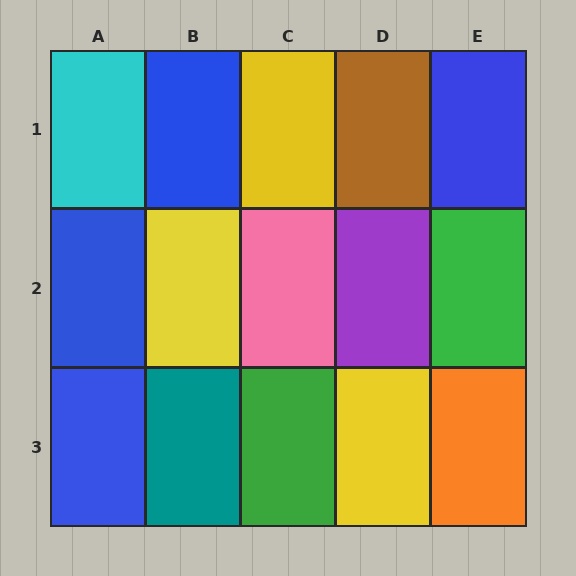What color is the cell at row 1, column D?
Brown.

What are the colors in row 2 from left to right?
Blue, yellow, pink, purple, green.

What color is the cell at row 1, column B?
Blue.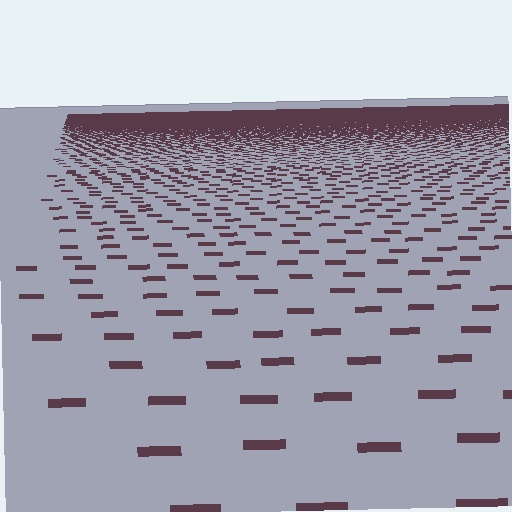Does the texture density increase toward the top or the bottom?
Density increases toward the top.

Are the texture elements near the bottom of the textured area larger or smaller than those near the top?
Larger. Near the bottom, elements are closer to the viewer and appear at a bigger on-screen size.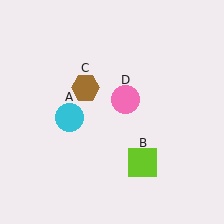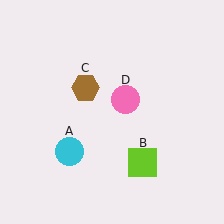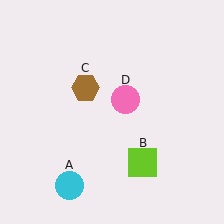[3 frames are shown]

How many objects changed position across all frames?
1 object changed position: cyan circle (object A).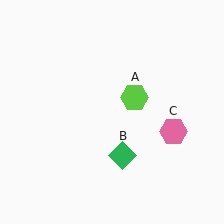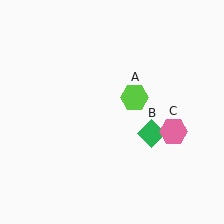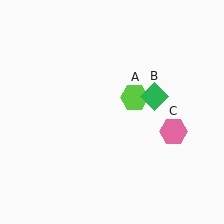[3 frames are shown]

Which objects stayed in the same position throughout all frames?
Lime hexagon (object A) and pink hexagon (object C) remained stationary.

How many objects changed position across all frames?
1 object changed position: green diamond (object B).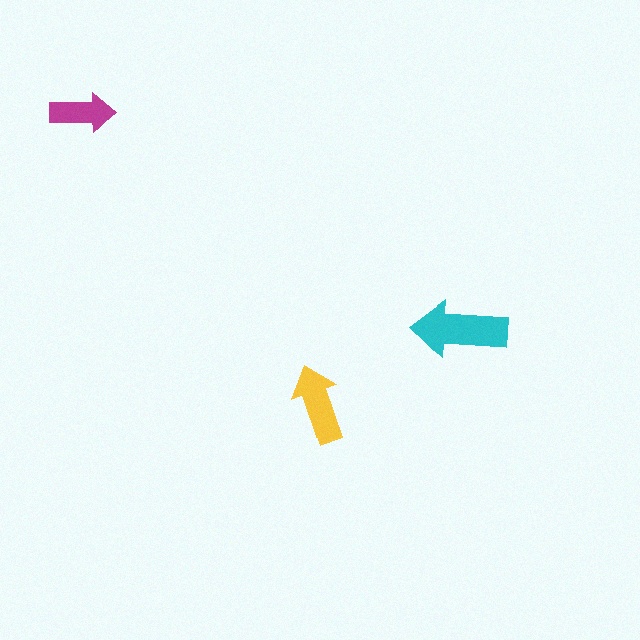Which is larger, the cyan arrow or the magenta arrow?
The cyan one.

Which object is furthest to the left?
The magenta arrow is leftmost.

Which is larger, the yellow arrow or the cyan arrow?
The cyan one.